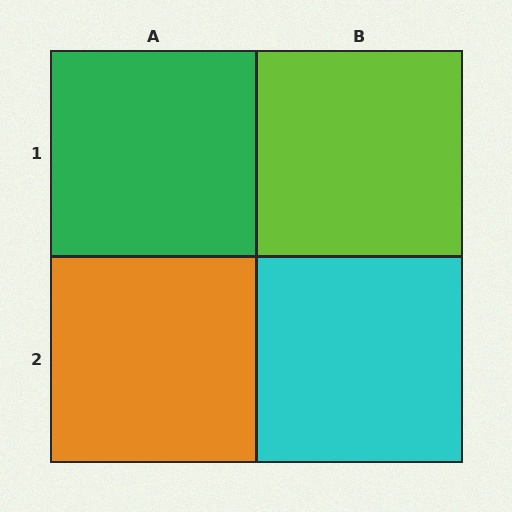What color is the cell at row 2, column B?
Cyan.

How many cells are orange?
1 cell is orange.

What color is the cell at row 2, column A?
Orange.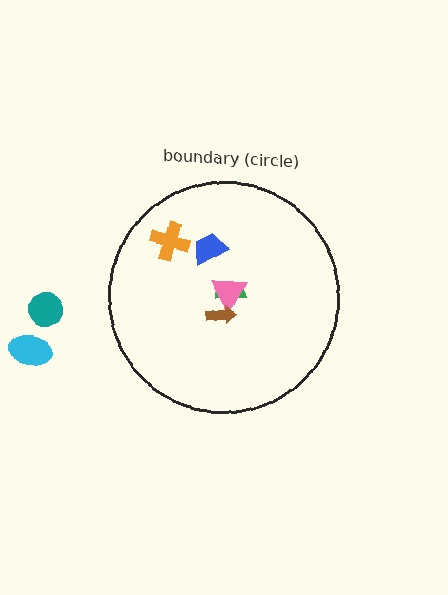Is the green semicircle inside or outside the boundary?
Inside.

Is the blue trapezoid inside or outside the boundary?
Inside.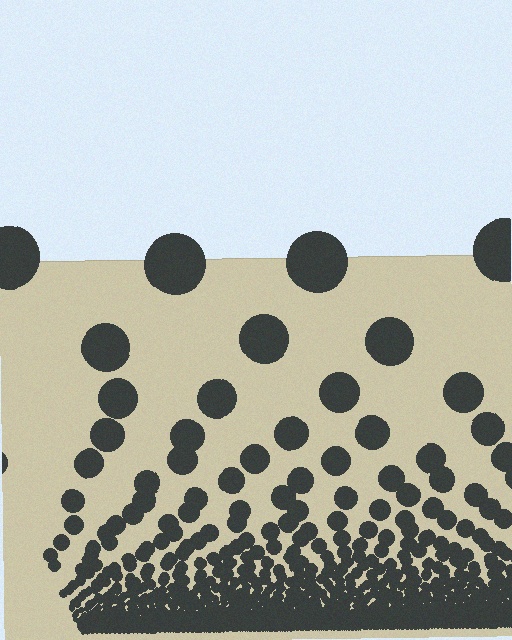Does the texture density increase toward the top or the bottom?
Density increases toward the bottom.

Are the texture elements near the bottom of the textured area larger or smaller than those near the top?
Smaller. The gradient is inverted — elements near the bottom are smaller and denser.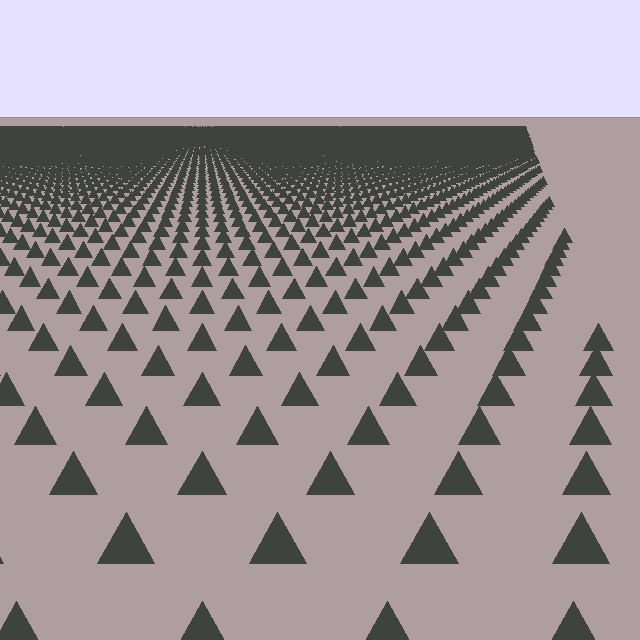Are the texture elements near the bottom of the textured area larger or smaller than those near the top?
Larger. Near the bottom, elements are closer to the viewer and appear at a bigger on-screen size.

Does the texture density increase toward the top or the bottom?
Density increases toward the top.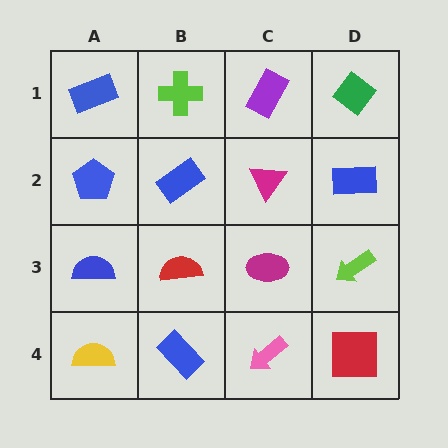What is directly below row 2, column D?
A lime arrow.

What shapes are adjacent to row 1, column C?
A magenta triangle (row 2, column C), a lime cross (row 1, column B), a green diamond (row 1, column D).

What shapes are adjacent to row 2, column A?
A blue rectangle (row 1, column A), a blue semicircle (row 3, column A), a blue rectangle (row 2, column B).